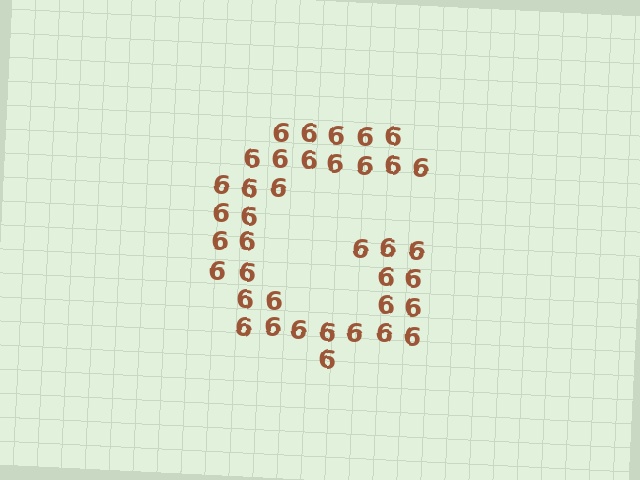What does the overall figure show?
The overall figure shows the letter G.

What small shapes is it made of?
It is made of small digit 6's.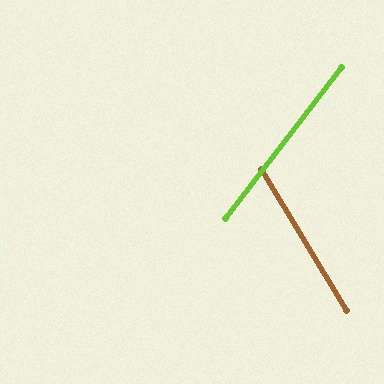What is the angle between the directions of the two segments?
Approximately 68 degrees.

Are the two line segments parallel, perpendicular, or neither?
Neither parallel nor perpendicular — they differ by about 68°.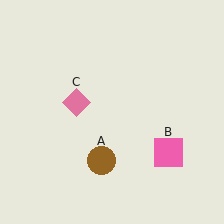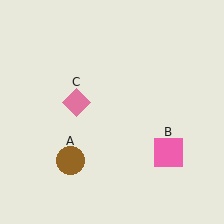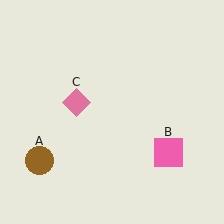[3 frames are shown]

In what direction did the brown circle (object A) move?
The brown circle (object A) moved left.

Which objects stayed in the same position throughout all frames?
Pink square (object B) and pink diamond (object C) remained stationary.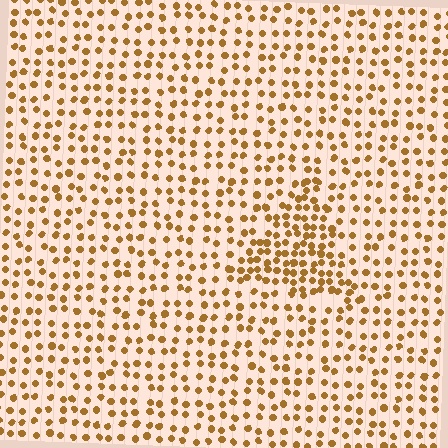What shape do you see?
I see a triangle.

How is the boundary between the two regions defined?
The boundary is defined by a change in element density (approximately 1.9x ratio). All elements are the same color, size, and shape.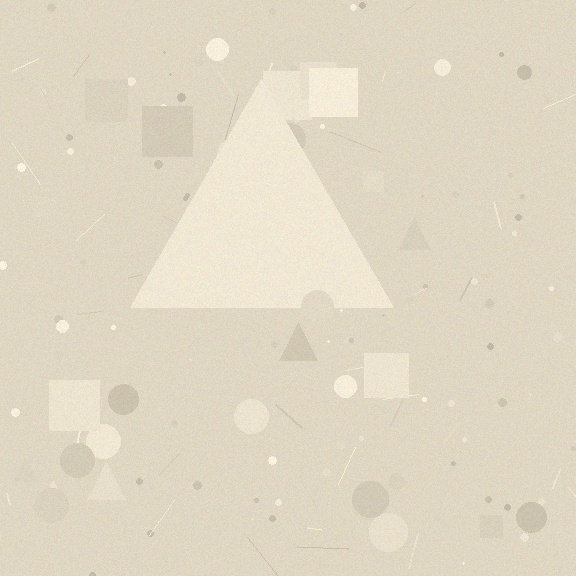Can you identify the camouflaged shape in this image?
The camouflaged shape is a triangle.